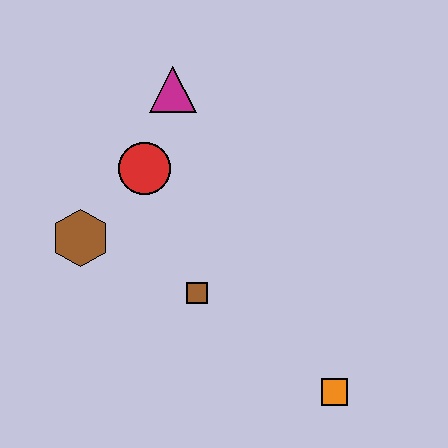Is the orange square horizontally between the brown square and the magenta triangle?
No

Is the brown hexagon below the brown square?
No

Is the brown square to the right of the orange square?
No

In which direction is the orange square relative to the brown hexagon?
The orange square is to the right of the brown hexagon.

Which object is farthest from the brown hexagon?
The orange square is farthest from the brown hexagon.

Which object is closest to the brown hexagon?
The red circle is closest to the brown hexagon.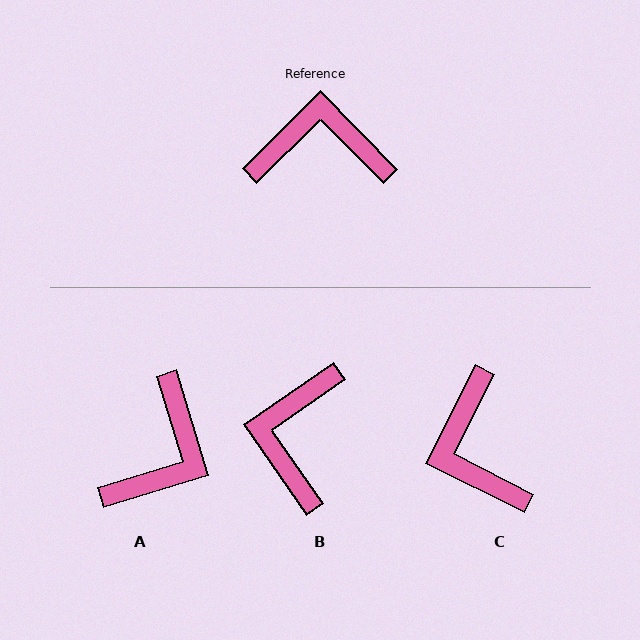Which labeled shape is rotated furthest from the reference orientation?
A, about 118 degrees away.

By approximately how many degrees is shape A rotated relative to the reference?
Approximately 118 degrees clockwise.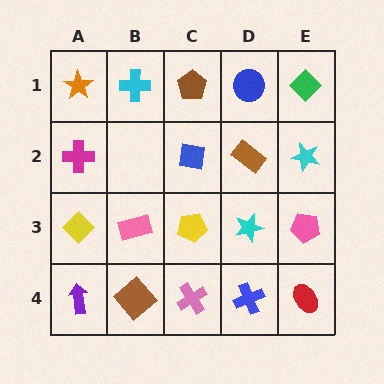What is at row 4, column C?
A pink cross.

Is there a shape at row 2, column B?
No, that cell is empty.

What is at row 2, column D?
A brown rectangle.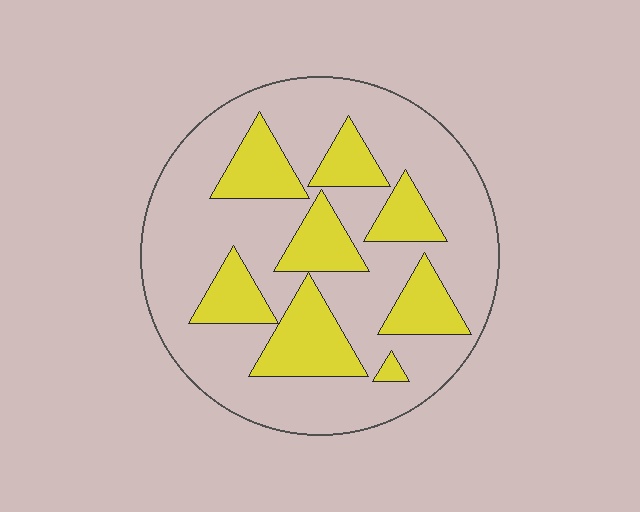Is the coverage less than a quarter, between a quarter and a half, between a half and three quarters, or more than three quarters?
Between a quarter and a half.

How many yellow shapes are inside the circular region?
8.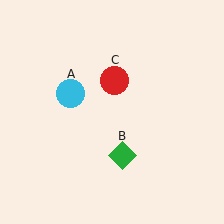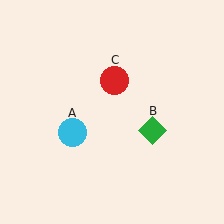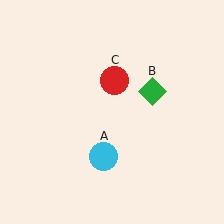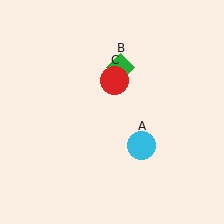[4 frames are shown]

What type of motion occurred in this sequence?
The cyan circle (object A), green diamond (object B) rotated counterclockwise around the center of the scene.